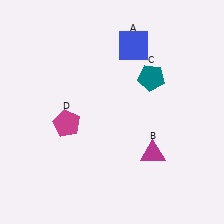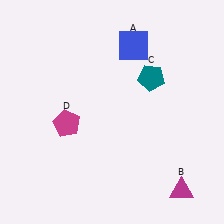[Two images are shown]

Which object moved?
The magenta triangle (B) moved down.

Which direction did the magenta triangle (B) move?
The magenta triangle (B) moved down.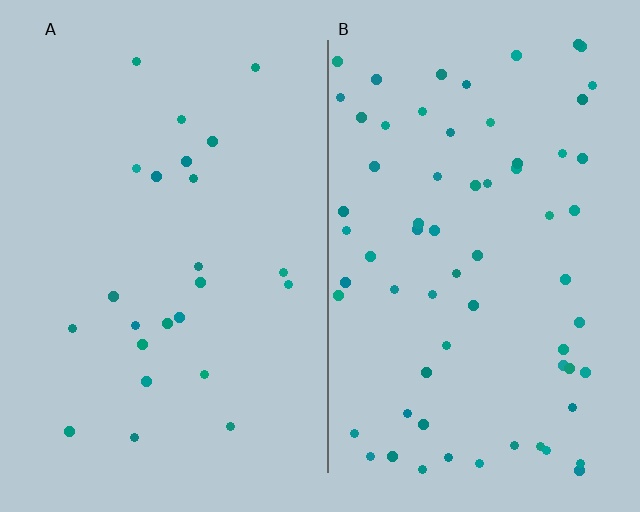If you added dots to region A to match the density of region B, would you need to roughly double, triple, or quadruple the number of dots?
Approximately triple.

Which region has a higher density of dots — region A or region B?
B (the right).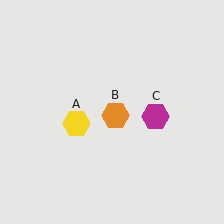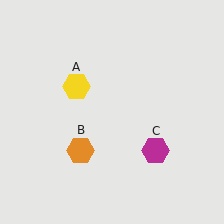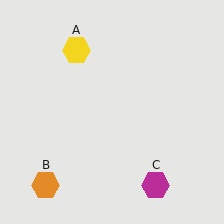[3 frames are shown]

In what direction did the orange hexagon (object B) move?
The orange hexagon (object B) moved down and to the left.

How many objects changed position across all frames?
3 objects changed position: yellow hexagon (object A), orange hexagon (object B), magenta hexagon (object C).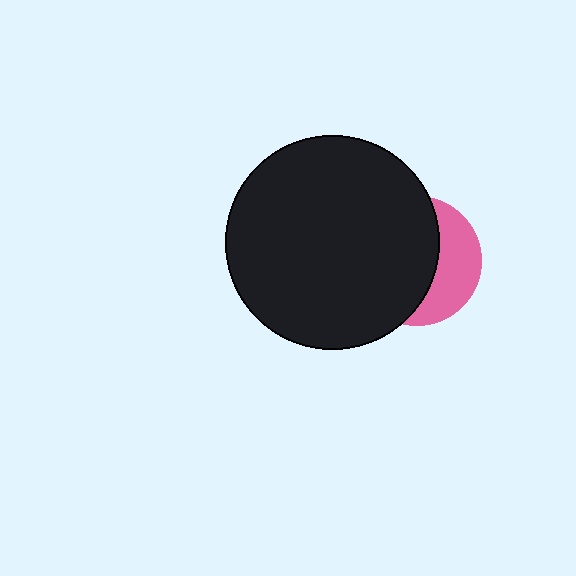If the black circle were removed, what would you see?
You would see the complete pink circle.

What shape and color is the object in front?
The object in front is a black circle.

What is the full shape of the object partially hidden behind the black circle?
The partially hidden object is a pink circle.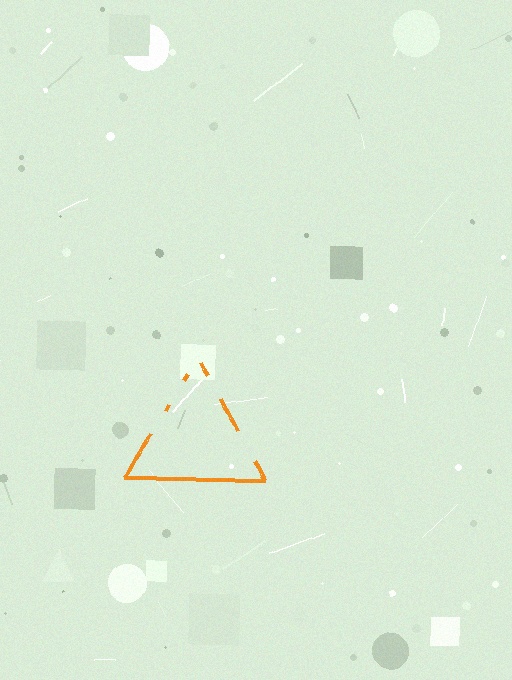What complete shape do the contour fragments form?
The contour fragments form a triangle.